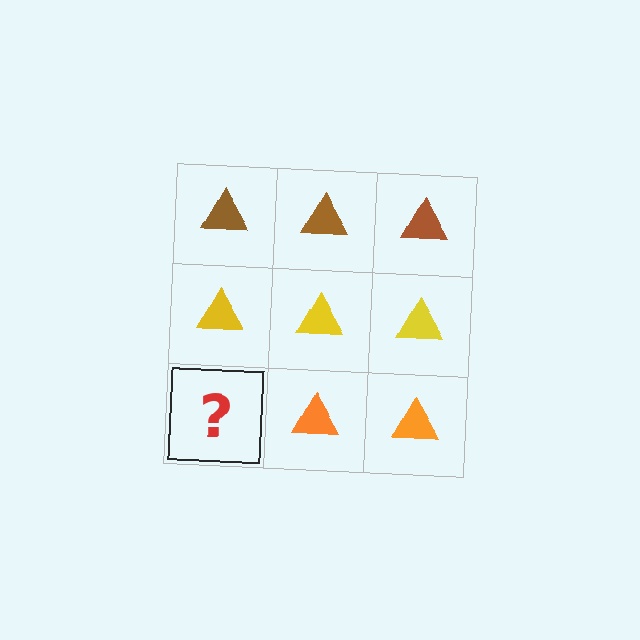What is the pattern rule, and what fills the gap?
The rule is that each row has a consistent color. The gap should be filled with an orange triangle.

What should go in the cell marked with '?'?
The missing cell should contain an orange triangle.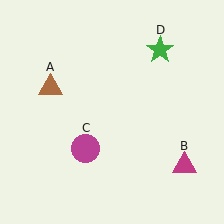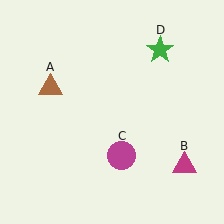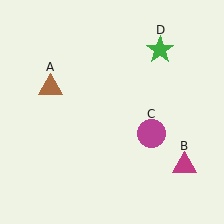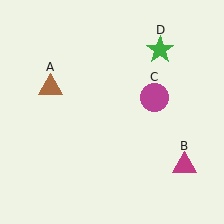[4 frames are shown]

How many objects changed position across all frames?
1 object changed position: magenta circle (object C).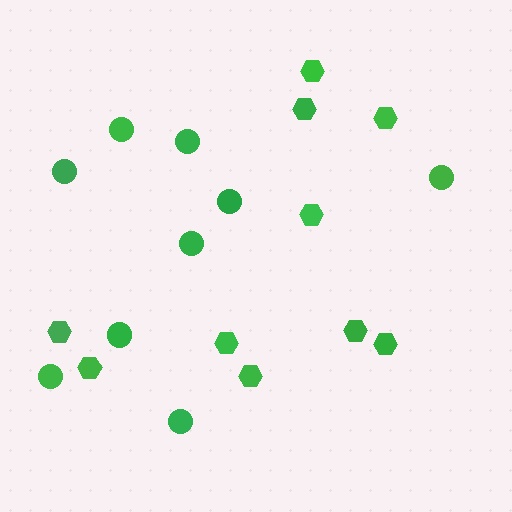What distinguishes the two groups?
There are 2 groups: one group of hexagons (10) and one group of circles (9).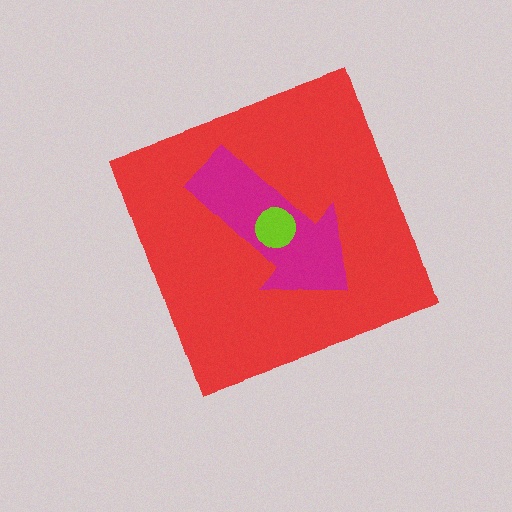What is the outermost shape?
The red diamond.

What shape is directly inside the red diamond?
The magenta arrow.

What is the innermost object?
The lime circle.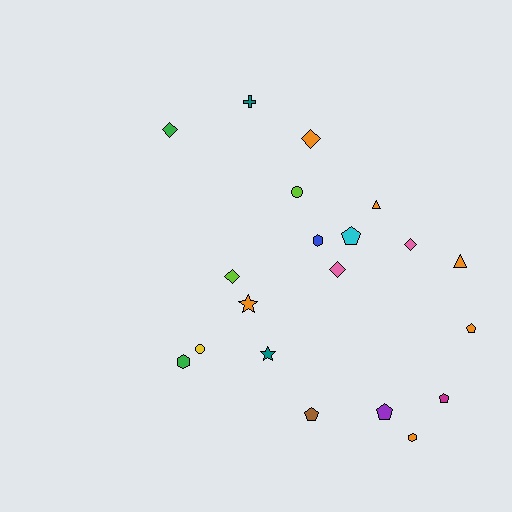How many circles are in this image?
There are 2 circles.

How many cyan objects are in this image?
There is 1 cyan object.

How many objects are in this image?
There are 20 objects.